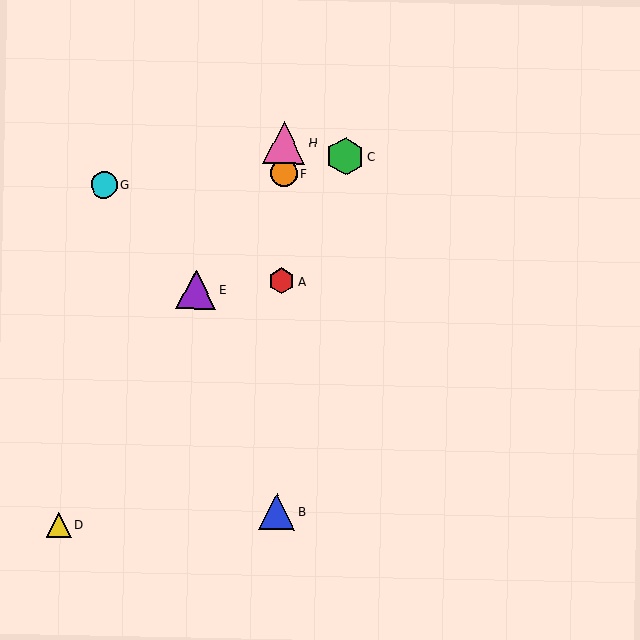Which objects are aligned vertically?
Objects A, B, F, H are aligned vertically.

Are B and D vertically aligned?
No, B is at x≈277 and D is at x≈59.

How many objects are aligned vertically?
4 objects (A, B, F, H) are aligned vertically.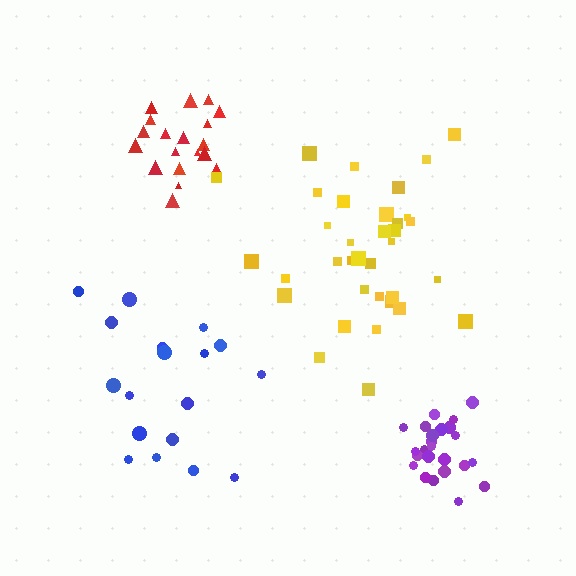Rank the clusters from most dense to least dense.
purple, red, yellow, blue.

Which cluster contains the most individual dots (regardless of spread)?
Yellow (35).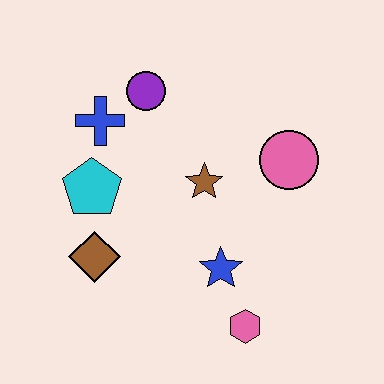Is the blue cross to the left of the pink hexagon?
Yes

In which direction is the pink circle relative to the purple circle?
The pink circle is to the right of the purple circle.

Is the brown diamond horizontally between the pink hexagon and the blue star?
No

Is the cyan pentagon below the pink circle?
Yes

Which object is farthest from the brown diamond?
The pink circle is farthest from the brown diamond.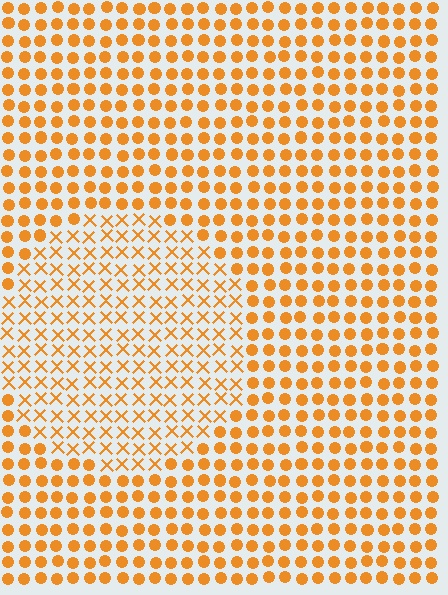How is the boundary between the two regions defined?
The boundary is defined by a change in element shape: X marks inside vs. circles outside. All elements share the same color and spacing.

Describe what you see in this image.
The image is filled with small orange elements arranged in a uniform grid. A circle-shaped region contains X marks, while the surrounding area contains circles. The boundary is defined purely by the change in element shape.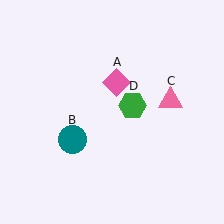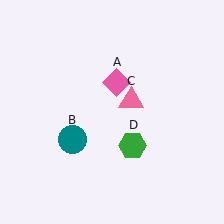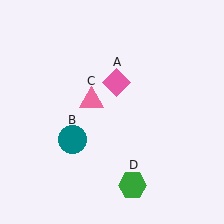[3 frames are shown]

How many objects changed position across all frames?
2 objects changed position: pink triangle (object C), green hexagon (object D).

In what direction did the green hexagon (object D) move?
The green hexagon (object D) moved down.